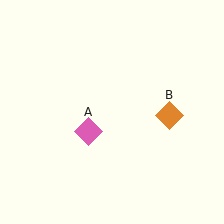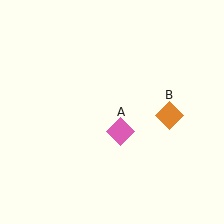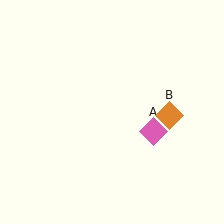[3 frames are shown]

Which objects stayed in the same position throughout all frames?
Orange diamond (object B) remained stationary.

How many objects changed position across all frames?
1 object changed position: pink diamond (object A).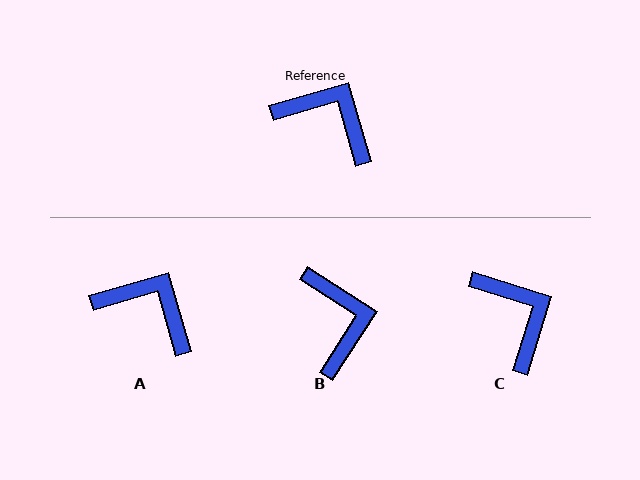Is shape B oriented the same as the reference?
No, it is off by about 49 degrees.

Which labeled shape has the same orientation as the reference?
A.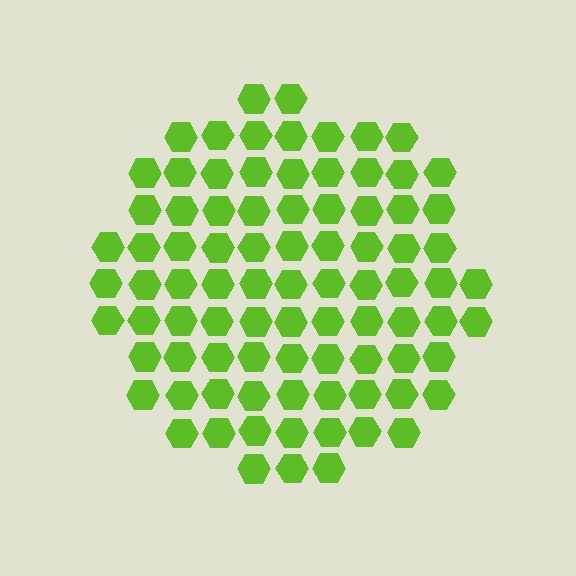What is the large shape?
The large shape is a circle.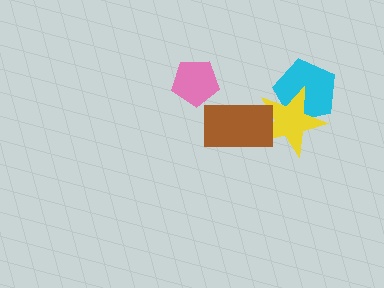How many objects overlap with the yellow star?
2 objects overlap with the yellow star.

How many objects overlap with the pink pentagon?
0 objects overlap with the pink pentagon.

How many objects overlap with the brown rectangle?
1 object overlaps with the brown rectangle.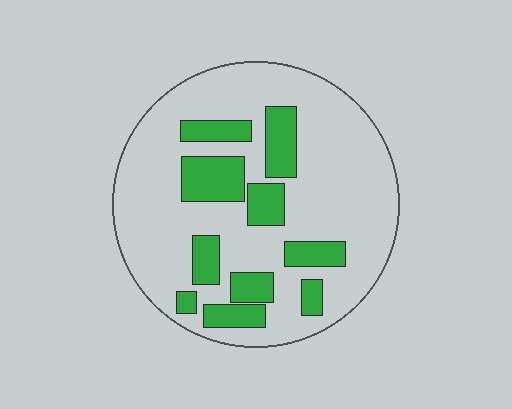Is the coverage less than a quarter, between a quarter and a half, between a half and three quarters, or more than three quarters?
Less than a quarter.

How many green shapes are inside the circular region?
10.